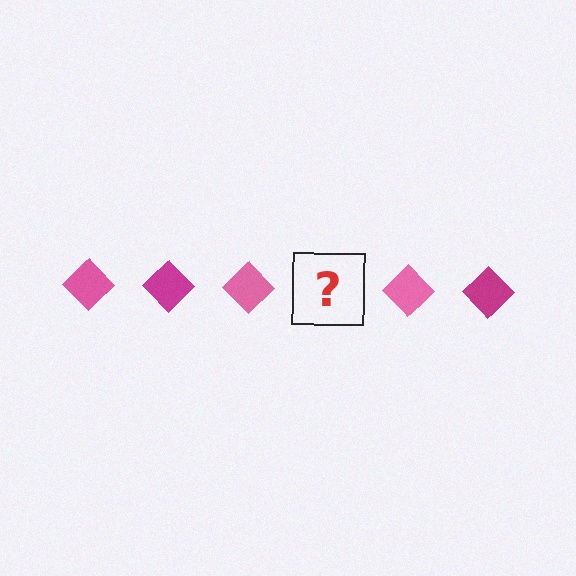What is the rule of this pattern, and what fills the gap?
The rule is that the pattern cycles through pink, magenta diamonds. The gap should be filled with a magenta diamond.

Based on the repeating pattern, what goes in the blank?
The blank should be a magenta diamond.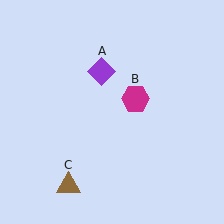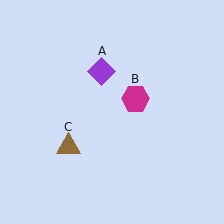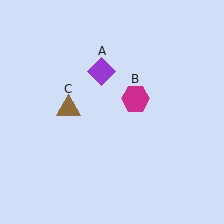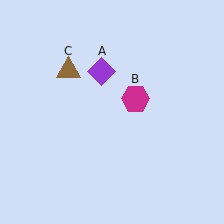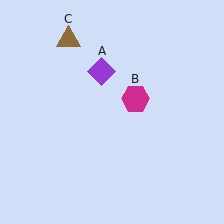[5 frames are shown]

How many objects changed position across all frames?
1 object changed position: brown triangle (object C).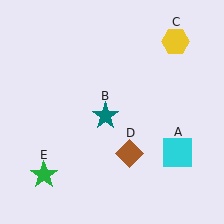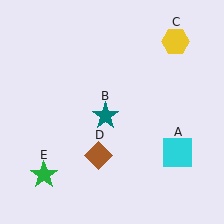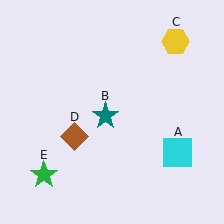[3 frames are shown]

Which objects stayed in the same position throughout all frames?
Cyan square (object A) and teal star (object B) and yellow hexagon (object C) and green star (object E) remained stationary.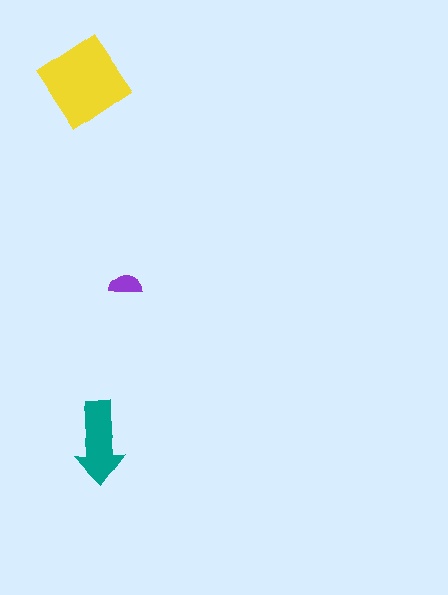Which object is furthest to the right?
The purple semicircle is rightmost.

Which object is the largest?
The yellow diamond.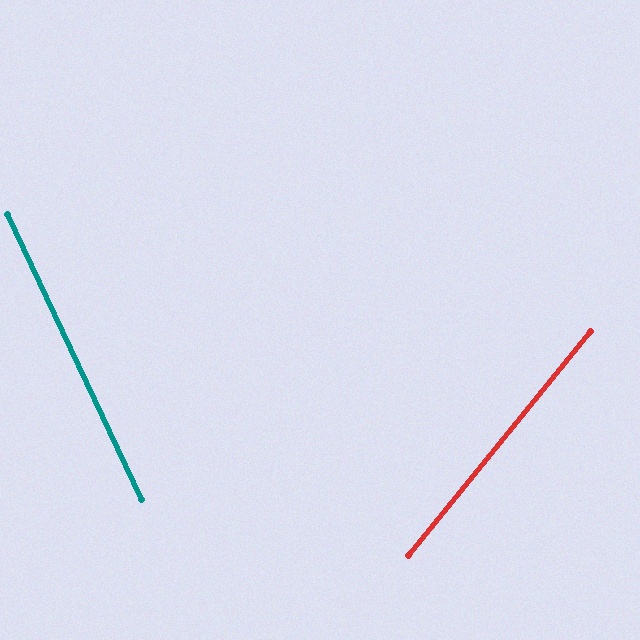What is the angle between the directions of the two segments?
Approximately 64 degrees.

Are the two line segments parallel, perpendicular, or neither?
Neither parallel nor perpendicular — they differ by about 64°.